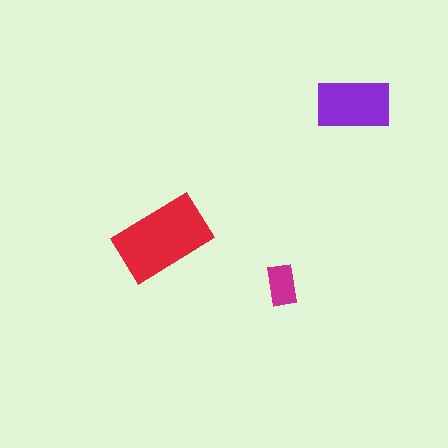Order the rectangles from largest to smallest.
the red one, the purple one, the magenta one.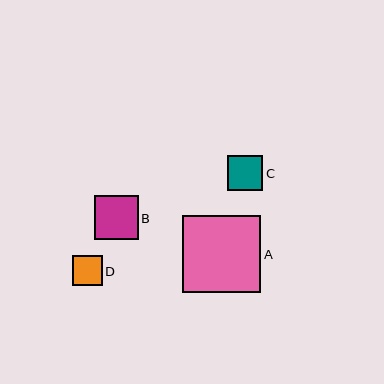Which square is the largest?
Square A is the largest with a size of approximately 78 pixels.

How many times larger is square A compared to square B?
Square A is approximately 1.8 times the size of square B.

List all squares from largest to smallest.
From largest to smallest: A, B, C, D.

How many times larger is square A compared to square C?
Square A is approximately 2.2 times the size of square C.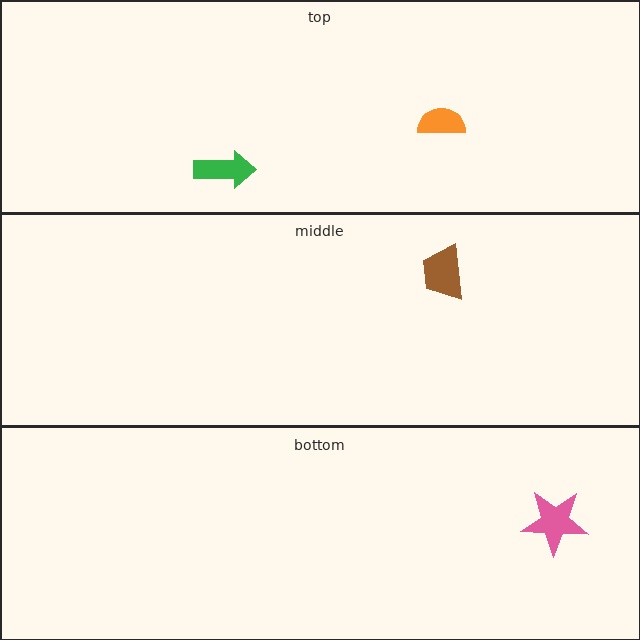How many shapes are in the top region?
2.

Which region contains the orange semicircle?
The top region.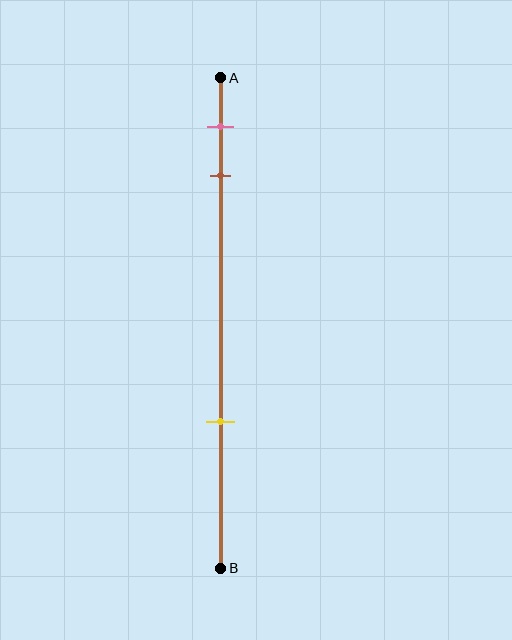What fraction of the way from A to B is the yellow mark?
The yellow mark is approximately 70% (0.7) of the way from A to B.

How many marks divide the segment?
There are 3 marks dividing the segment.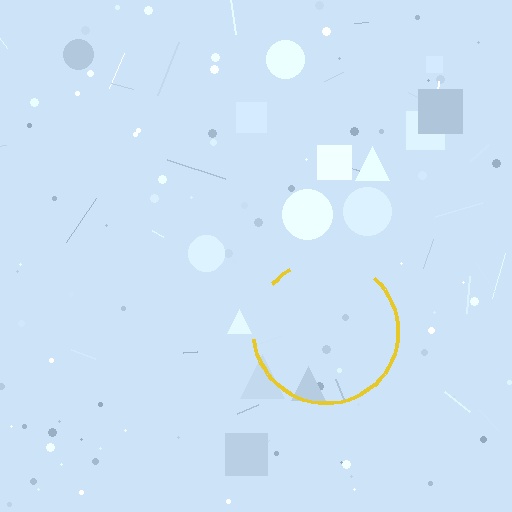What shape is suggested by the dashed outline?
The dashed outline suggests a circle.